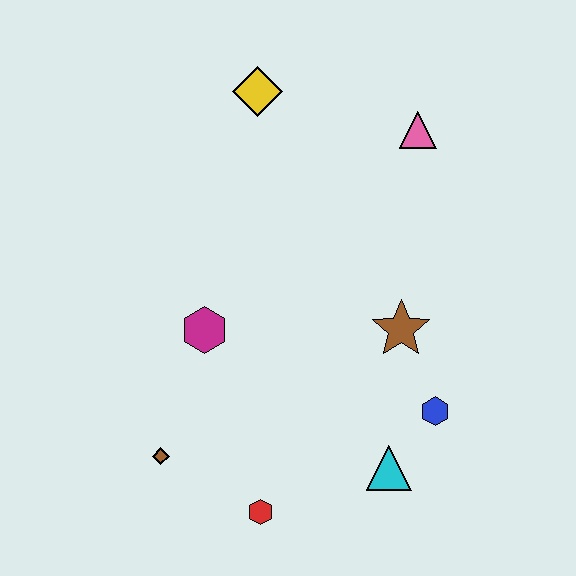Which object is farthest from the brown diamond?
The pink triangle is farthest from the brown diamond.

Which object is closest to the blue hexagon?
The cyan triangle is closest to the blue hexagon.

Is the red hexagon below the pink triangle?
Yes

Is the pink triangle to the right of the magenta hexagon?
Yes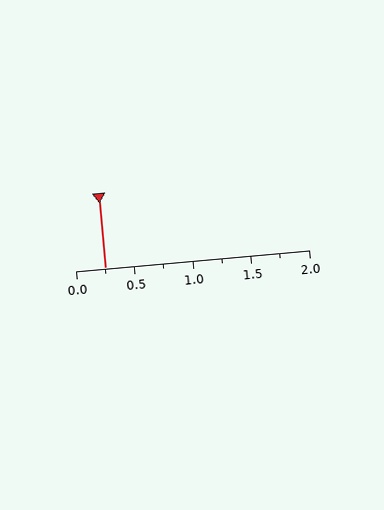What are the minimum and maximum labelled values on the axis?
The axis runs from 0.0 to 2.0.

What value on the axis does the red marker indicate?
The marker indicates approximately 0.25.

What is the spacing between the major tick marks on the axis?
The major ticks are spaced 0.5 apart.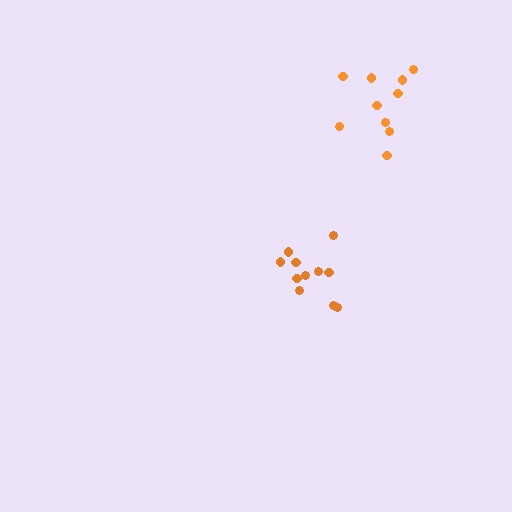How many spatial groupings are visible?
There are 2 spatial groupings.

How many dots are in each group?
Group 1: 11 dots, Group 2: 10 dots (21 total).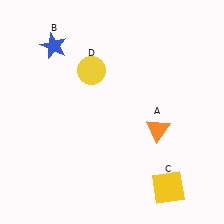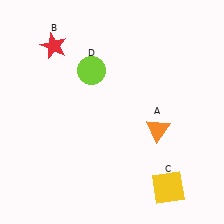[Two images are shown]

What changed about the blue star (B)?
In Image 1, B is blue. In Image 2, it changed to red.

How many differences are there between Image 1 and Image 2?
There are 2 differences between the two images.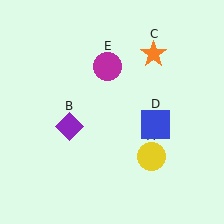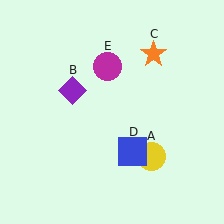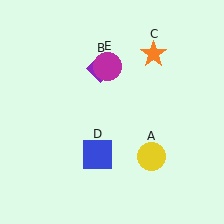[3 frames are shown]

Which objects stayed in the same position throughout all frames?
Yellow circle (object A) and orange star (object C) and magenta circle (object E) remained stationary.